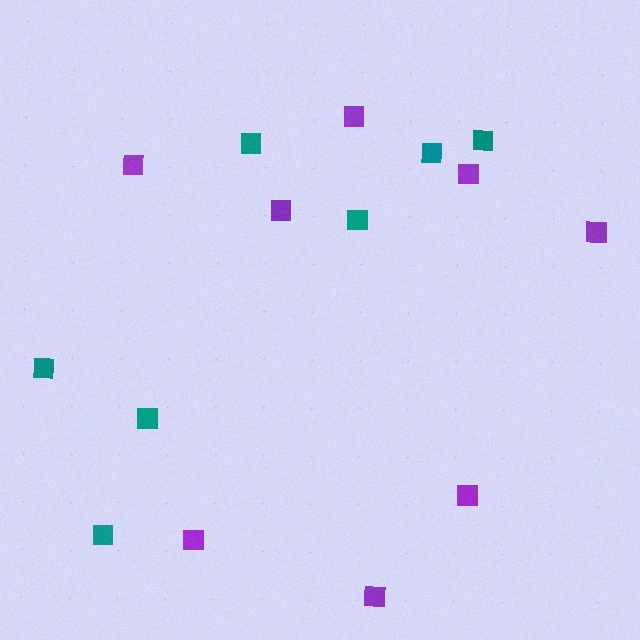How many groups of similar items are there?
There are 2 groups: one group of purple squares (8) and one group of teal squares (7).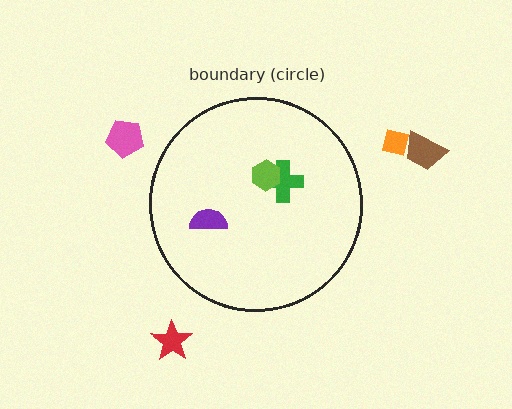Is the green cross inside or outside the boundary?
Inside.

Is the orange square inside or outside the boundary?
Outside.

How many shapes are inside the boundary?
3 inside, 4 outside.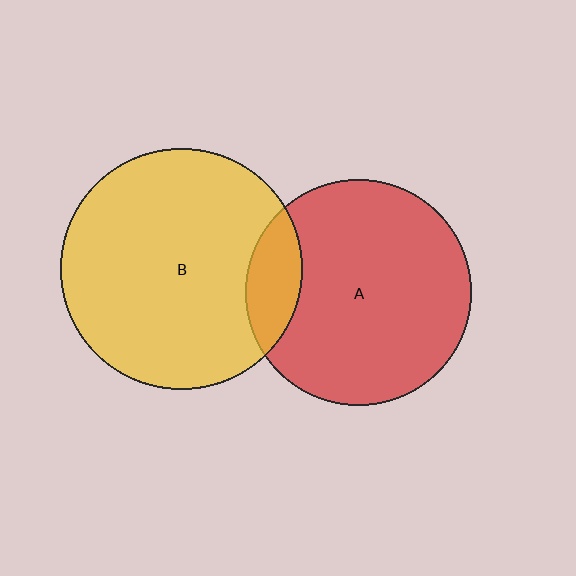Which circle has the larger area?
Circle B (yellow).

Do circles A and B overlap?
Yes.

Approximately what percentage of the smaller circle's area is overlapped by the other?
Approximately 15%.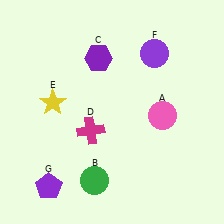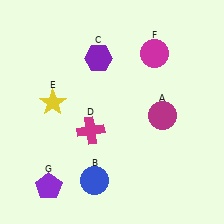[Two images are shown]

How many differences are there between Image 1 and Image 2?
There are 3 differences between the two images.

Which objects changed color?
A changed from pink to magenta. B changed from green to blue. F changed from purple to magenta.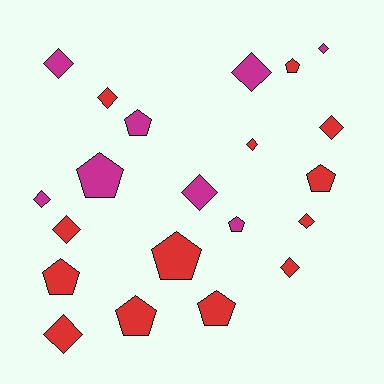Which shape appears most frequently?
Diamond, with 12 objects.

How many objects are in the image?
There are 21 objects.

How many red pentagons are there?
There are 6 red pentagons.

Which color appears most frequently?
Red, with 13 objects.